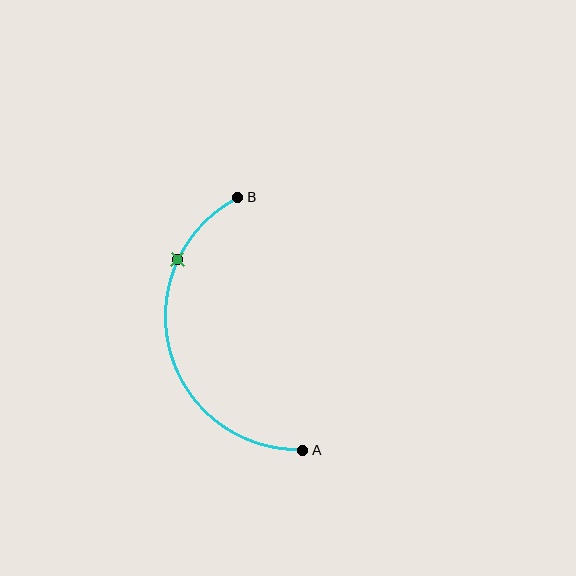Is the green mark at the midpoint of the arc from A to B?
No. The green mark lies on the arc but is closer to endpoint B. The arc midpoint would be at the point on the curve equidistant along the arc from both A and B.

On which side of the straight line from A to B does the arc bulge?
The arc bulges to the left of the straight line connecting A and B.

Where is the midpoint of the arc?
The arc midpoint is the point on the curve farthest from the straight line joining A and B. It sits to the left of that line.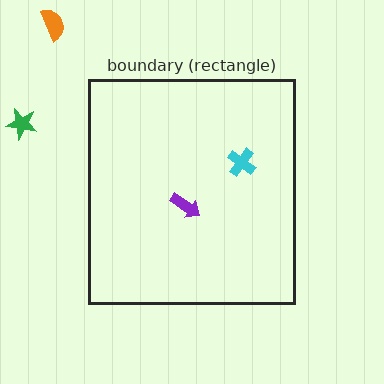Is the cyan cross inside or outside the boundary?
Inside.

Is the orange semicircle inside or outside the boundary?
Outside.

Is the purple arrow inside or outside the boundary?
Inside.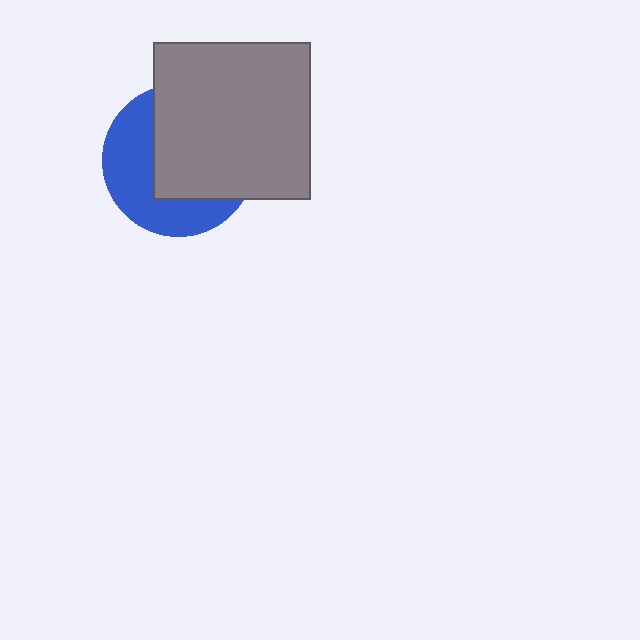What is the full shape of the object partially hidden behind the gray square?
The partially hidden object is a blue circle.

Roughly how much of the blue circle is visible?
A small part of it is visible (roughly 44%).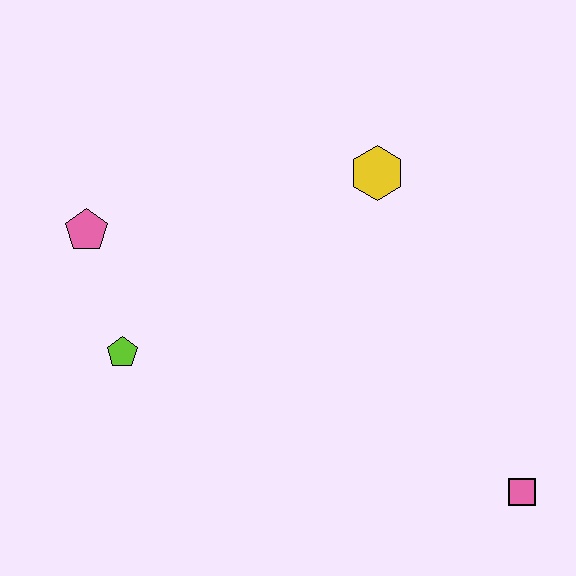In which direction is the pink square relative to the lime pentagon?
The pink square is to the right of the lime pentagon.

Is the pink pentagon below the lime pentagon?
No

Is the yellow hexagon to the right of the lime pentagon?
Yes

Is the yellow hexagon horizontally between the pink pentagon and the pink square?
Yes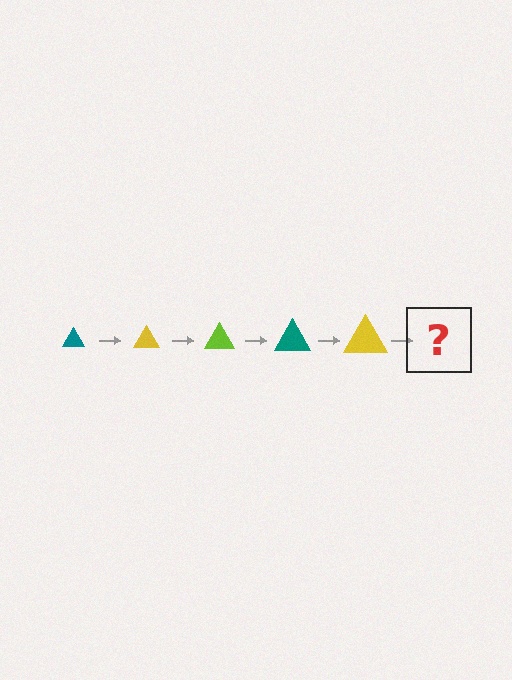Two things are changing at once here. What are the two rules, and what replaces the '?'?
The two rules are that the triangle grows larger each step and the color cycles through teal, yellow, and lime. The '?' should be a lime triangle, larger than the previous one.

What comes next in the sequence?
The next element should be a lime triangle, larger than the previous one.